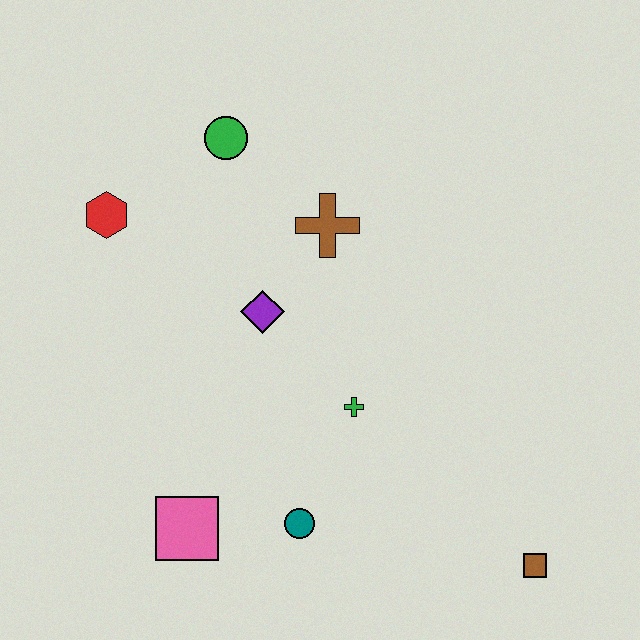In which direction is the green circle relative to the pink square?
The green circle is above the pink square.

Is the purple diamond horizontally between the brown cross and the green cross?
No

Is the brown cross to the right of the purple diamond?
Yes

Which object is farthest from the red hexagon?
The brown square is farthest from the red hexagon.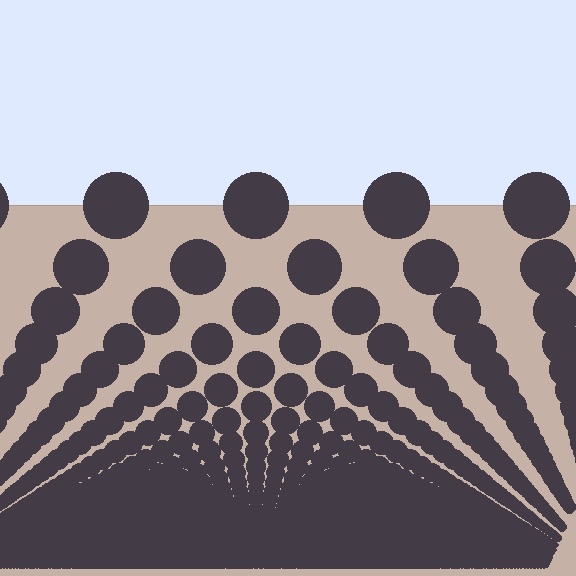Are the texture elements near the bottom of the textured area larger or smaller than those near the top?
Smaller. The gradient is inverted — elements near the bottom are smaller and denser.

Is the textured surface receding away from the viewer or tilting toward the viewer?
The surface appears to tilt toward the viewer. Texture elements get larger and sparser toward the top.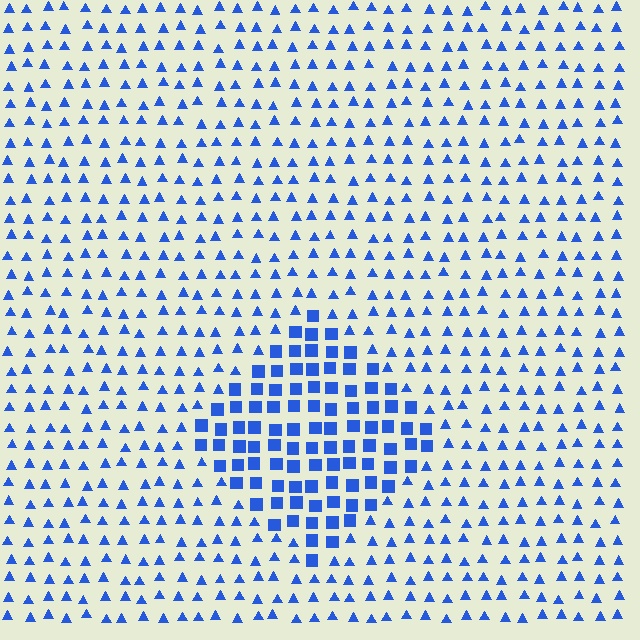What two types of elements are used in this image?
The image uses squares inside the diamond region and triangles outside it.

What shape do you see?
I see a diamond.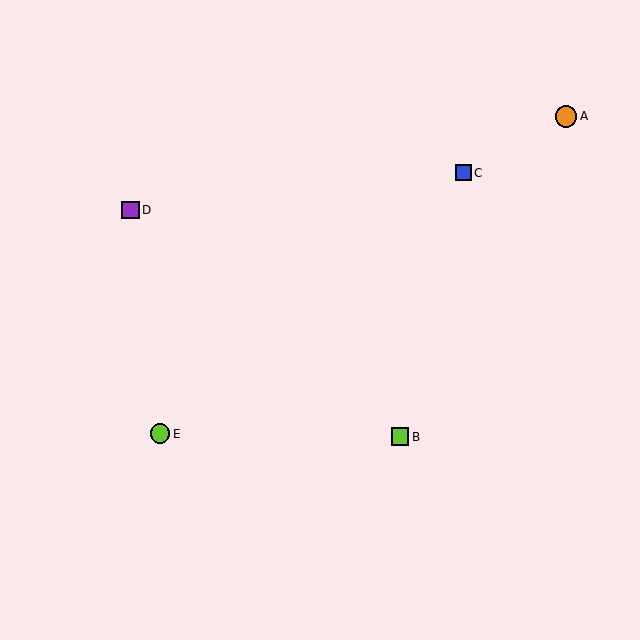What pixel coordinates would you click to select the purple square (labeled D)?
Click at (130, 210) to select the purple square D.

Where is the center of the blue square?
The center of the blue square is at (463, 173).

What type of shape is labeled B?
Shape B is a lime square.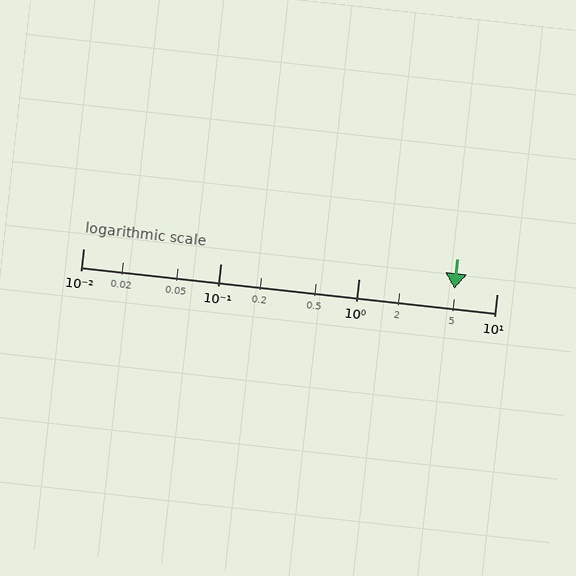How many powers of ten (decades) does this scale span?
The scale spans 3 decades, from 0.01 to 10.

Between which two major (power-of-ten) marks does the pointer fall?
The pointer is between 1 and 10.